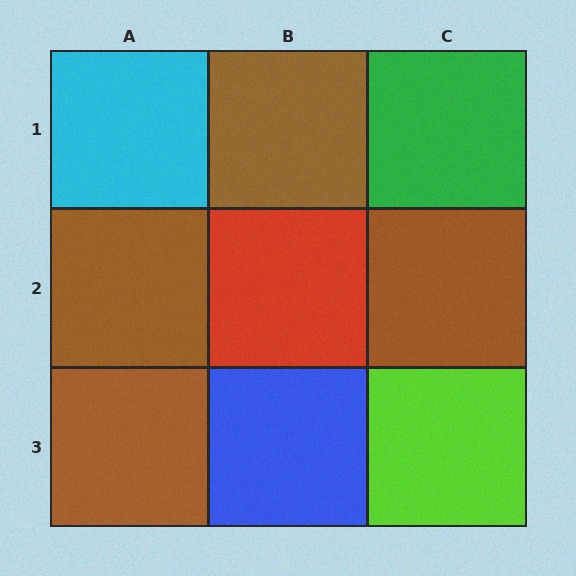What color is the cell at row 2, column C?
Brown.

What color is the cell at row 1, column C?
Green.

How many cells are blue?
1 cell is blue.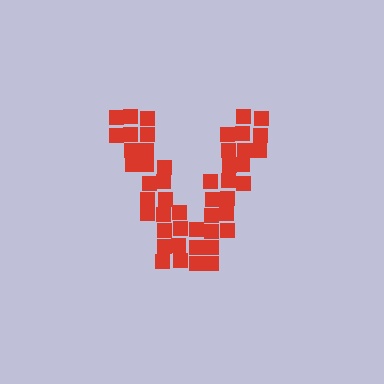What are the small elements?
The small elements are squares.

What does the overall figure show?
The overall figure shows the letter V.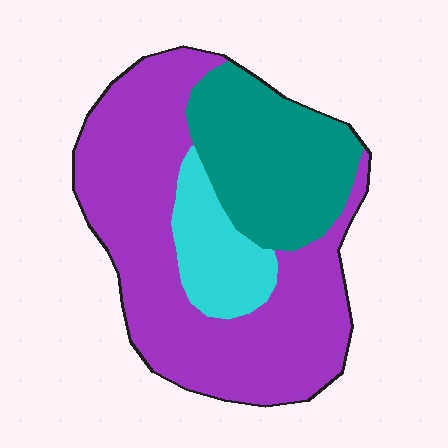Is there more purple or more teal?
Purple.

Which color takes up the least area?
Cyan, at roughly 15%.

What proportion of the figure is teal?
Teal covers 28% of the figure.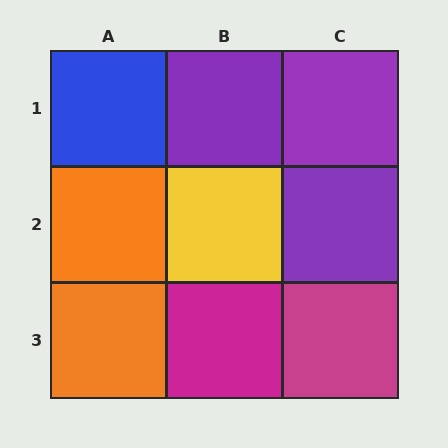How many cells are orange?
2 cells are orange.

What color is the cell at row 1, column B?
Purple.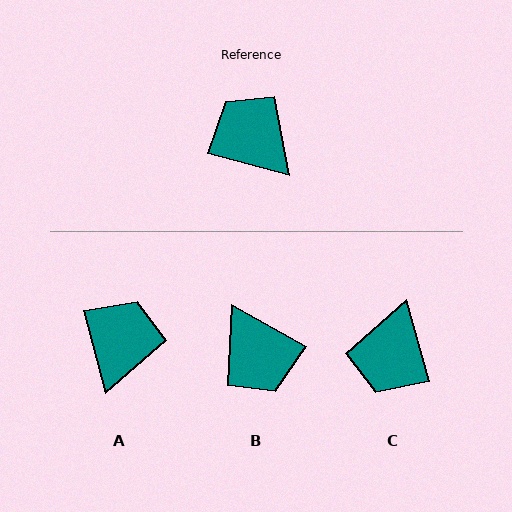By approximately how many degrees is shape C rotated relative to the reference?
Approximately 121 degrees counter-clockwise.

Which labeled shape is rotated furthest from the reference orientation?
B, about 166 degrees away.